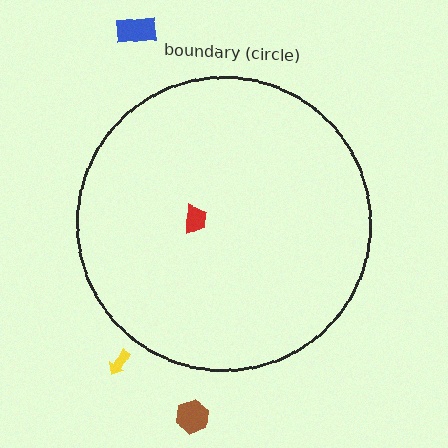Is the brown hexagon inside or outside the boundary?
Outside.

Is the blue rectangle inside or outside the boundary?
Outside.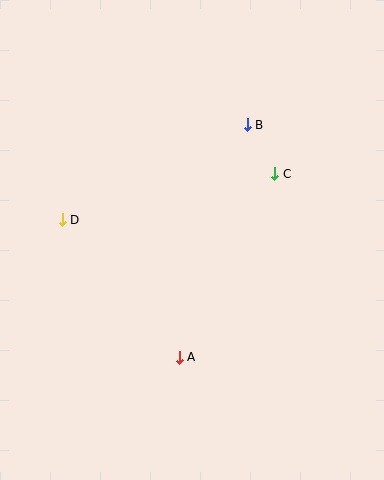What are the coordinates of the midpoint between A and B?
The midpoint between A and B is at (213, 241).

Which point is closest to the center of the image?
Point C at (275, 174) is closest to the center.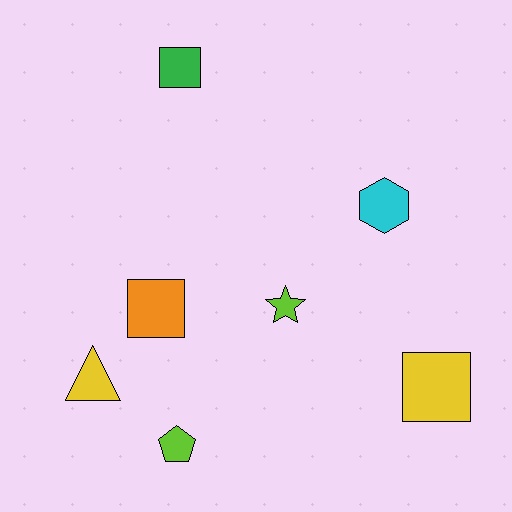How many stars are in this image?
There is 1 star.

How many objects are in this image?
There are 7 objects.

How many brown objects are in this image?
There are no brown objects.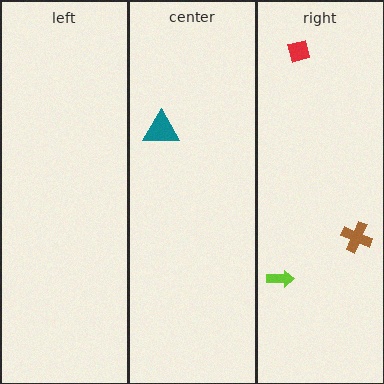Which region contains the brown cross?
The right region.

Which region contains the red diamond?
The right region.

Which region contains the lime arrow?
The right region.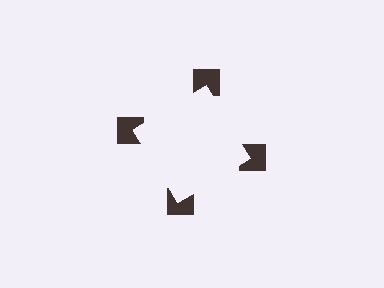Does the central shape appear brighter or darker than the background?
It typically appears slightly brighter than the background, even though no actual brightness change is drawn.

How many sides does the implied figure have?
4 sides.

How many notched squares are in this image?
There are 4 — one at each vertex of the illusory square.